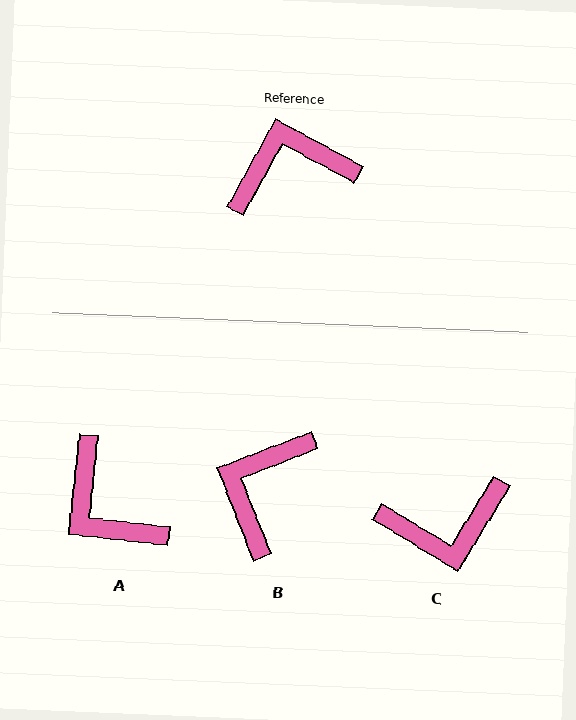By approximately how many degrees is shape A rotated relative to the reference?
Approximately 112 degrees counter-clockwise.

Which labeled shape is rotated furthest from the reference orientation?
C, about 177 degrees away.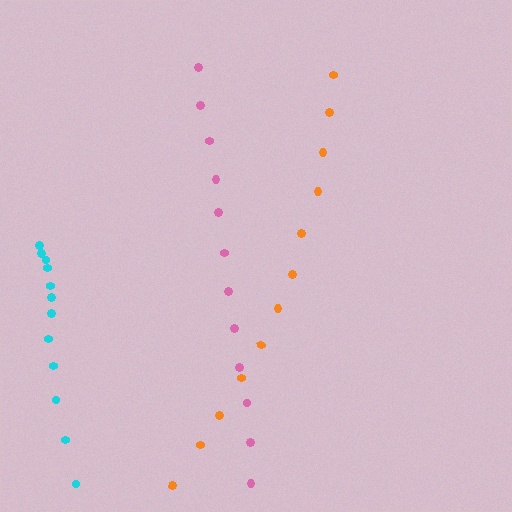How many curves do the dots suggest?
There are 3 distinct paths.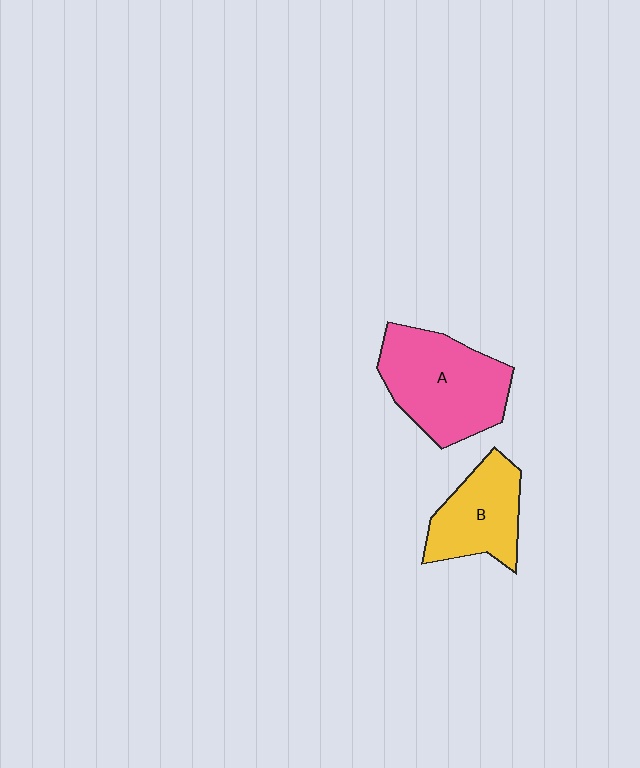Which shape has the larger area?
Shape A (pink).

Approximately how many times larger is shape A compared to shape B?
Approximately 1.5 times.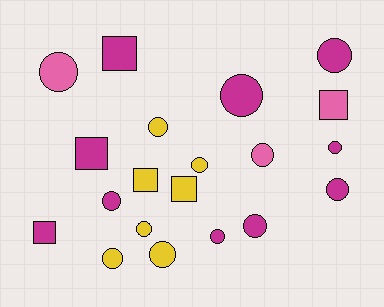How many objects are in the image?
There are 20 objects.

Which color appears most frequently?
Magenta, with 10 objects.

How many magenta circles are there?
There are 7 magenta circles.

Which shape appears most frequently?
Circle, with 14 objects.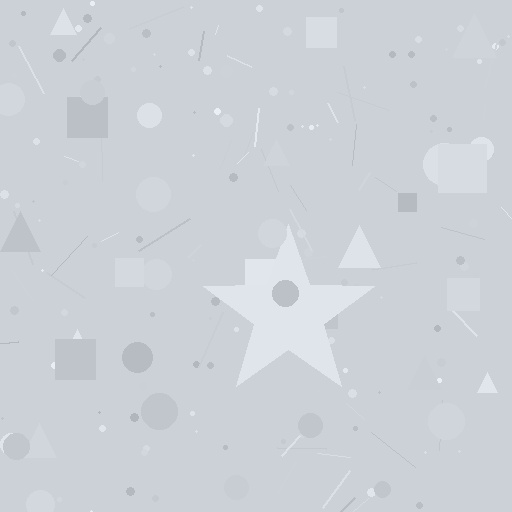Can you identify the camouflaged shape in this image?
The camouflaged shape is a star.